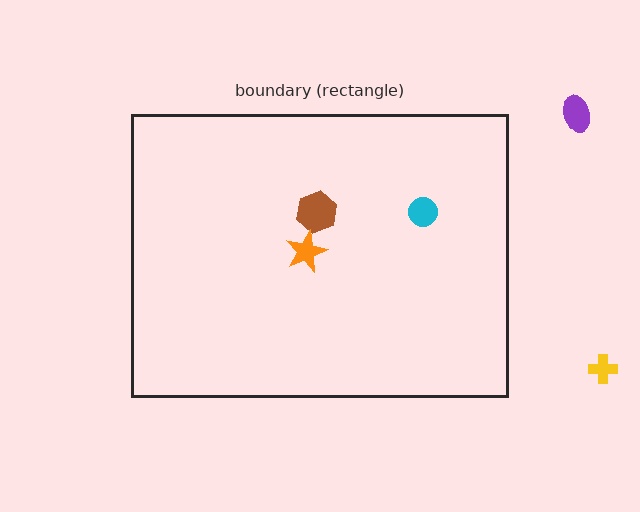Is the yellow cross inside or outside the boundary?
Outside.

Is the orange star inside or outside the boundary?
Inside.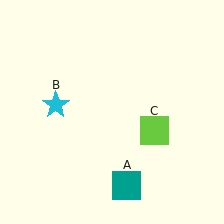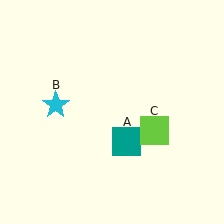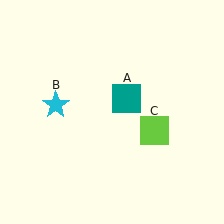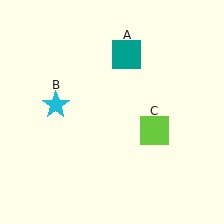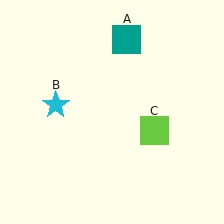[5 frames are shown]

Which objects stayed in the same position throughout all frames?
Cyan star (object B) and lime square (object C) remained stationary.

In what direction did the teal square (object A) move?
The teal square (object A) moved up.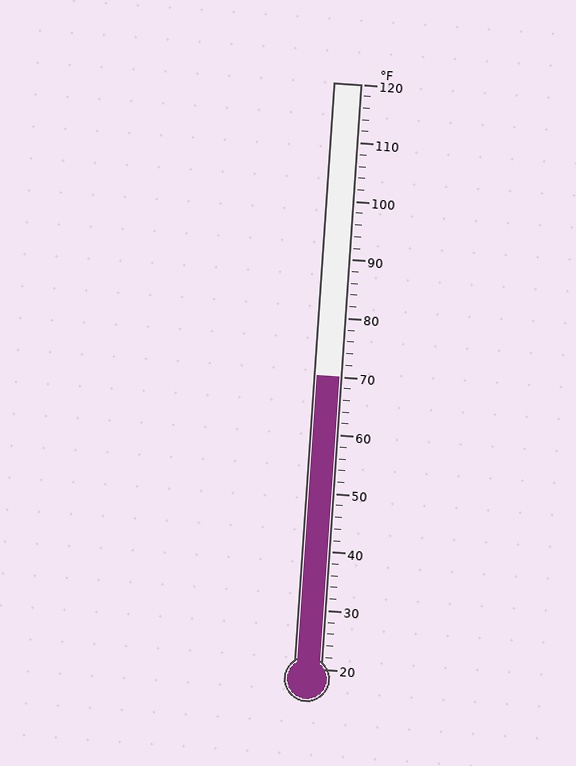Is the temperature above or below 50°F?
The temperature is above 50°F.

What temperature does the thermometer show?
The thermometer shows approximately 70°F.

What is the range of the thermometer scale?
The thermometer scale ranges from 20°F to 120°F.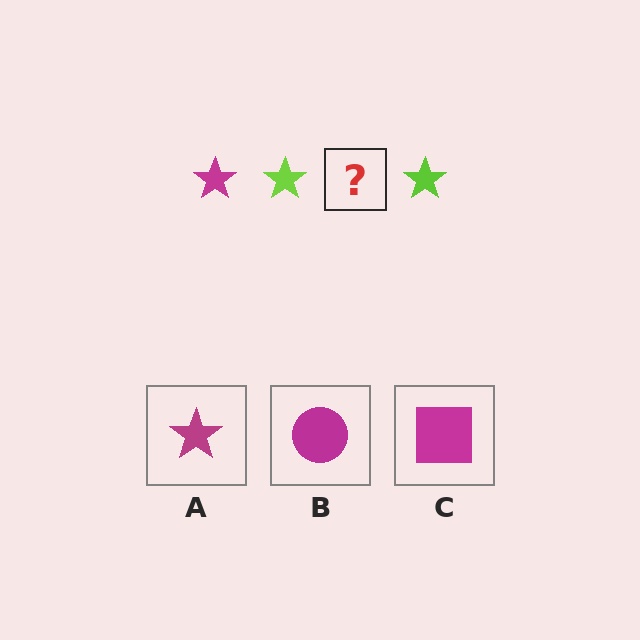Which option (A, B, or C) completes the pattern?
A.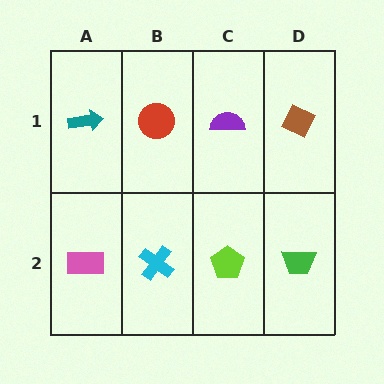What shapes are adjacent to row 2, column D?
A brown diamond (row 1, column D), a lime pentagon (row 2, column C).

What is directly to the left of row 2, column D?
A lime pentagon.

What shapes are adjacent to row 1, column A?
A pink rectangle (row 2, column A), a red circle (row 1, column B).